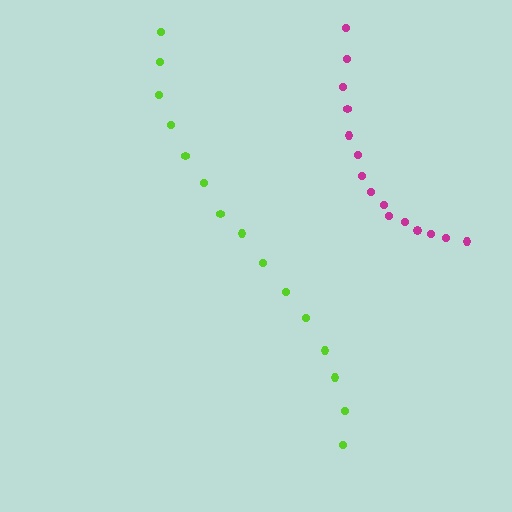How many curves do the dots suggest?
There are 2 distinct paths.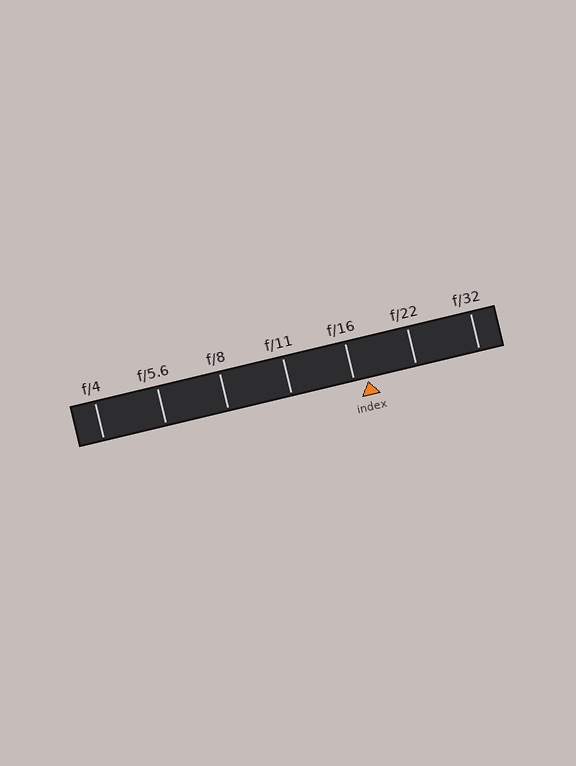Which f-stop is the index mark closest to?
The index mark is closest to f/16.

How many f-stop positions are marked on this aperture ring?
There are 7 f-stop positions marked.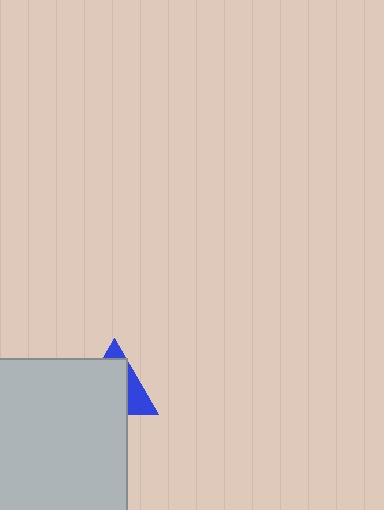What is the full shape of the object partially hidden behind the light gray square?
The partially hidden object is a blue triangle.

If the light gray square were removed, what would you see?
You would see the complete blue triangle.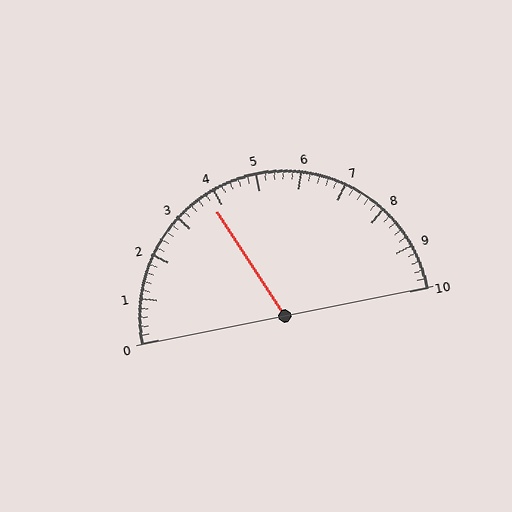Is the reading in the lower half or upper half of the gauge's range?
The reading is in the lower half of the range (0 to 10).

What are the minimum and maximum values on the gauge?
The gauge ranges from 0 to 10.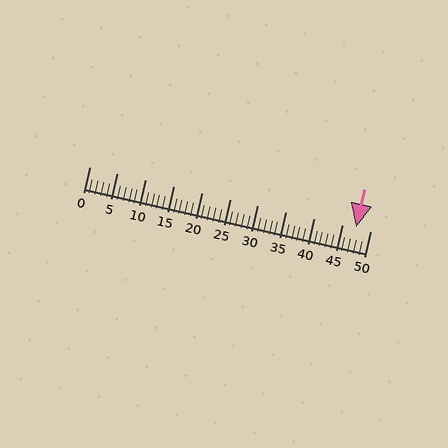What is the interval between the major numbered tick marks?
The major tick marks are spaced 5 units apart.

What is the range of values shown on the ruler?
The ruler shows values from 0 to 50.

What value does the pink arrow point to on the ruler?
The pink arrow points to approximately 48.